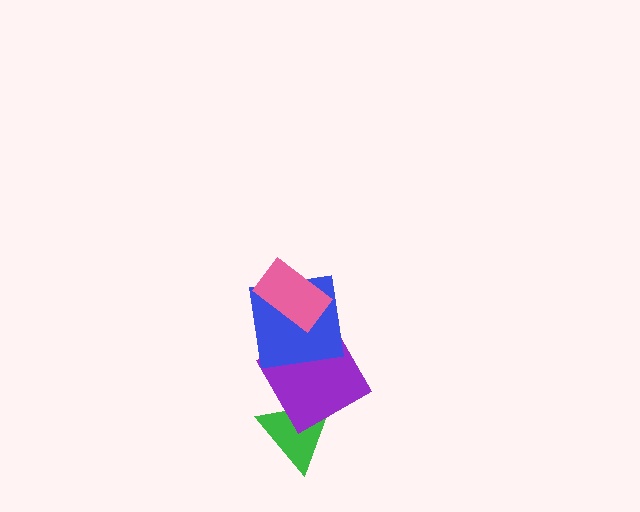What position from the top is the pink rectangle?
The pink rectangle is 1st from the top.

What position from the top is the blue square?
The blue square is 2nd from the top.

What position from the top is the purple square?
The purple square is 3rd from the top.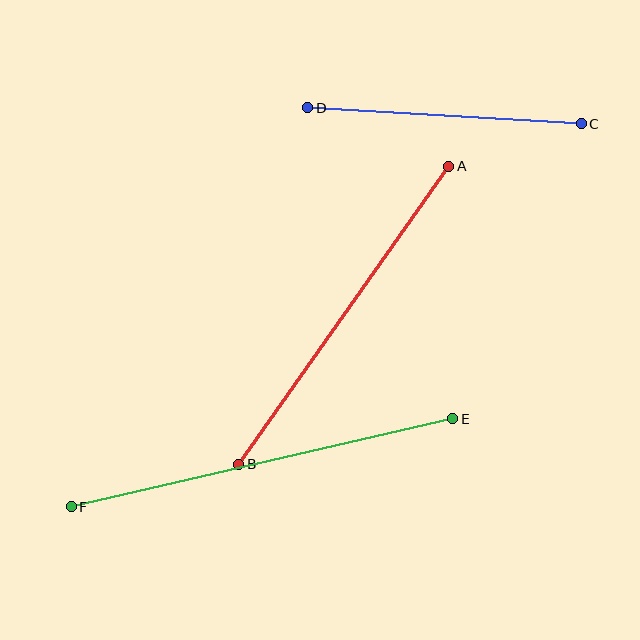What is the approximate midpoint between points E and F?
The midpoint is at approximately (262, 463) pixels.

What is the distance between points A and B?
The distance is approximately 365 pixels.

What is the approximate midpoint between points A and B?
The midpoint is at approximately (344, 315) pixels.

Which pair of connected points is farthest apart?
Points E and F are farthest apart.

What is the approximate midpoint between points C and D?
The midpoint is at approximately (444, 116) pixels.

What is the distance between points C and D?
The distance is approximately 274 pixels.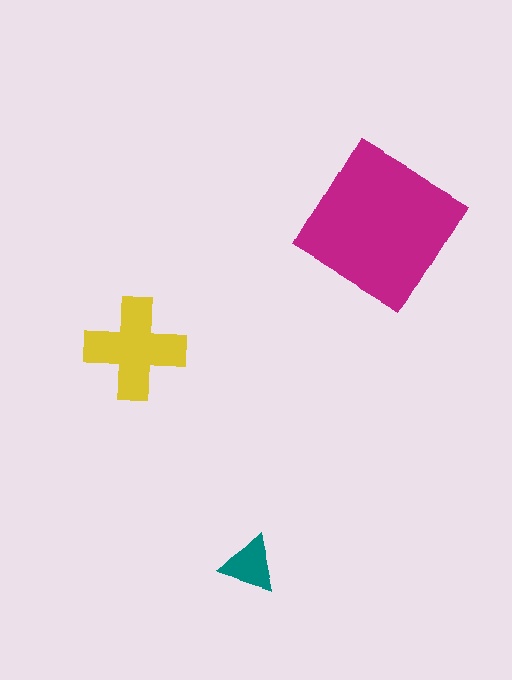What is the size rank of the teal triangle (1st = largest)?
3rd.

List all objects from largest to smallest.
The magenta diamond, the yellow cross, the teal triangle.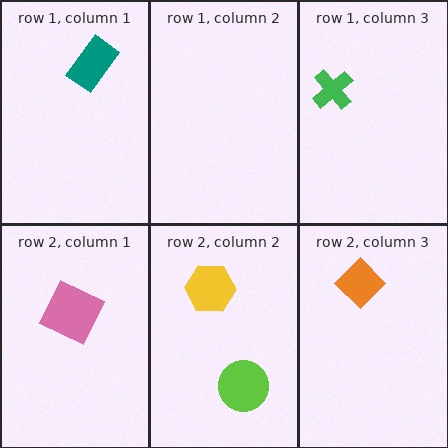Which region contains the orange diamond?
The row 2, column 3 region.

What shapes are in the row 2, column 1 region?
The pink square.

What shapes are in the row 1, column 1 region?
The teal rectangle.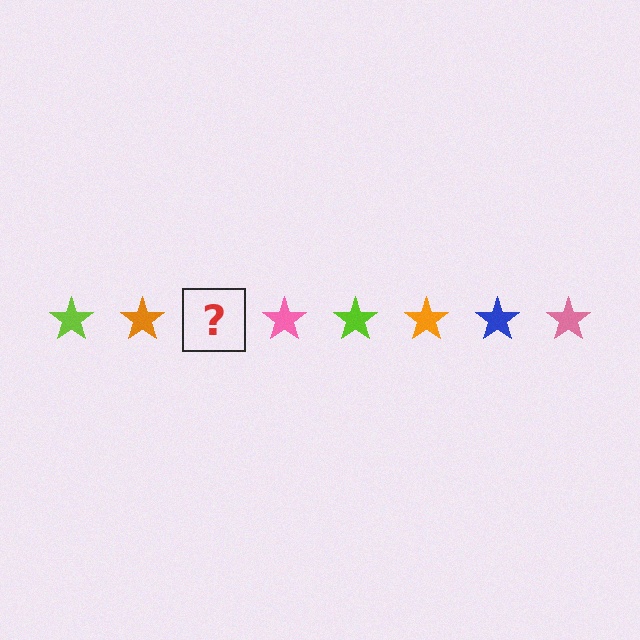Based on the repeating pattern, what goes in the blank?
The blank should be a blue star.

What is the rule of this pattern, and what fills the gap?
The rule is that the pattern cycles through lime, orange, blue, pink stars. The gap should be filled with a blue star.